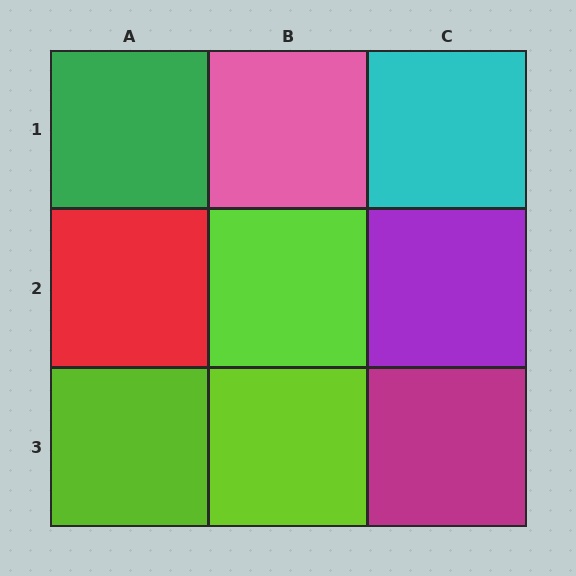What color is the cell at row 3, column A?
Lime.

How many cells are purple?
1 cell is purple.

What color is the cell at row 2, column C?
Purple.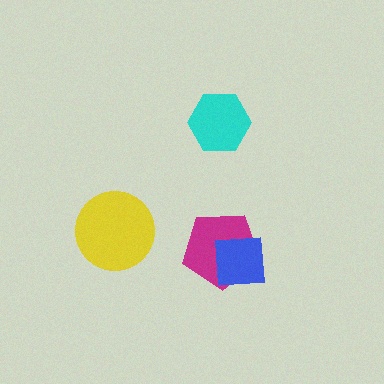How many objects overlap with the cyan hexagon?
0 objects overlap with the cyan hexagon.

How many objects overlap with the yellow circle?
0 objects overlap with the yellow circle.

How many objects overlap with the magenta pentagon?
1 object overlaps with the magenta pentagon.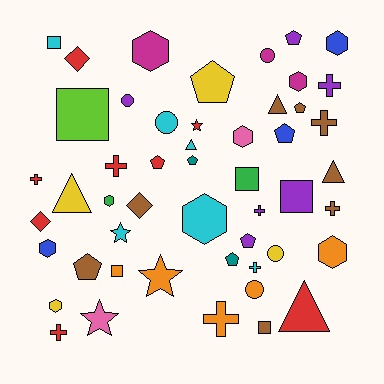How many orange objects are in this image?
There are 5 orange objects.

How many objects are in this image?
There are 50 objects.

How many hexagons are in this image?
There are 9 hexagons.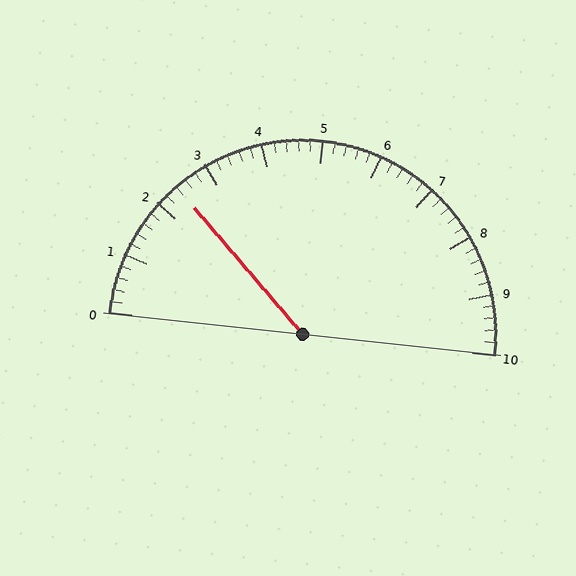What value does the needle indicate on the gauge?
The needle indicates approximately 2.4.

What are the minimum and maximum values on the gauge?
The gauge ranges from 0 to 10.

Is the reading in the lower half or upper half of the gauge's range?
The reading is in the lower half of the range (0 to 10).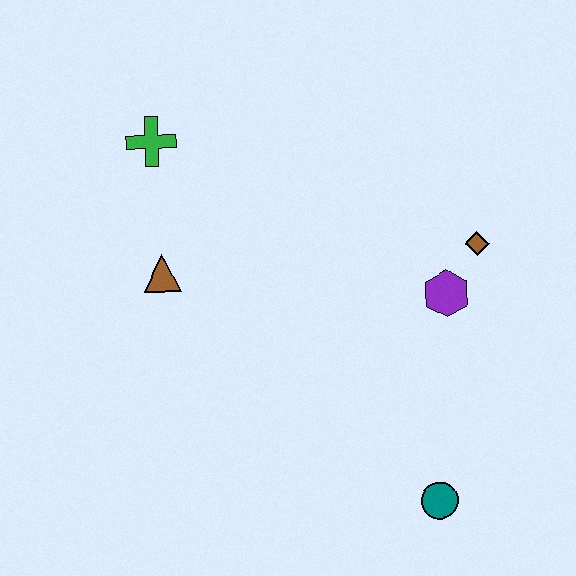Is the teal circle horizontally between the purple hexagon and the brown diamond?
No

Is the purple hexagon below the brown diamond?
Yes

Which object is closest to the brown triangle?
The green cross is closest to the brown triangle.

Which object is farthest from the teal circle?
The green cross is farthest from the teal circle.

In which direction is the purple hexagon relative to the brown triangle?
The purple hexagon is to the right of the brown triangle.